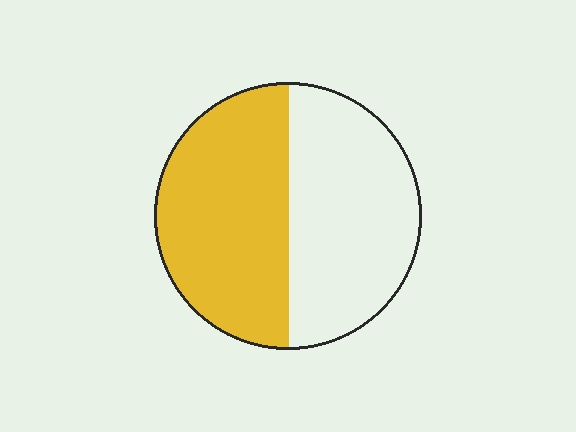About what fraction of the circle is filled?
About one half (1/2).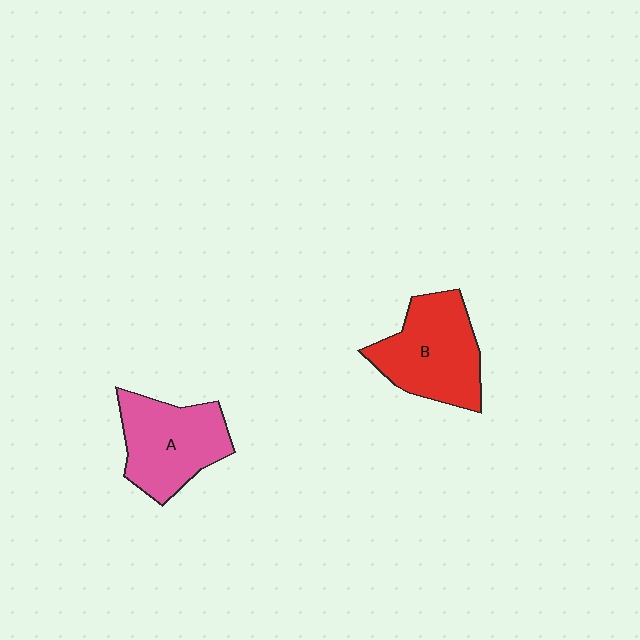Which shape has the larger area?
Shape B (red).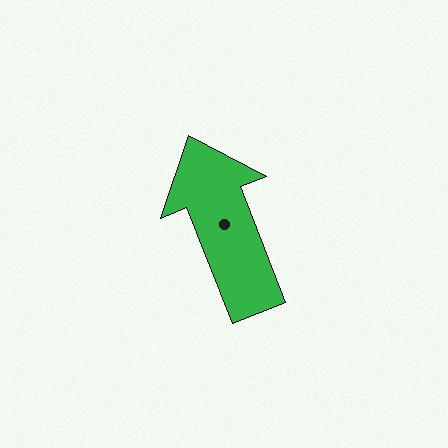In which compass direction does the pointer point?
North.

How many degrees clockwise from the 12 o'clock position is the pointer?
Approximately 338 degrees.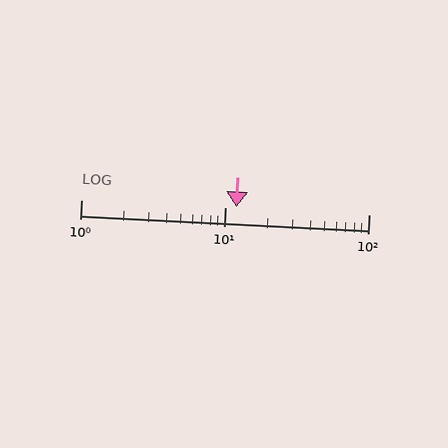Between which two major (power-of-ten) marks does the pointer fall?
The pointer is between 10 and 100.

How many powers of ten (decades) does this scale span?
The scale spans 2 decades, from 1 to 100.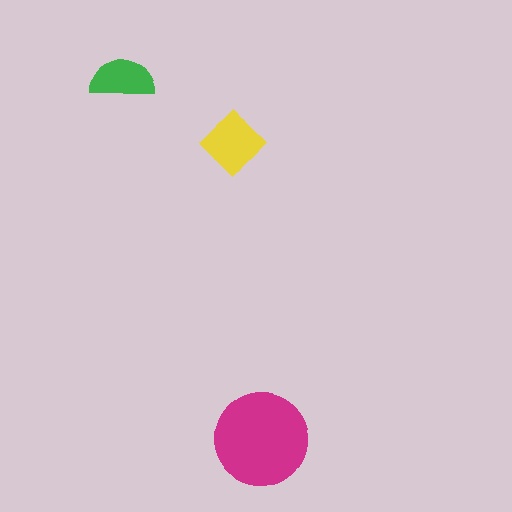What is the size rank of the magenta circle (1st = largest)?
1st.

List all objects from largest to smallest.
The magenta circle, the yellow diamond, the green semicircle.